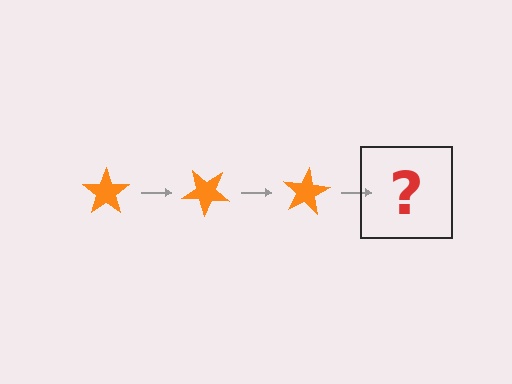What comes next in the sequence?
The next element should be an orange star rotated 120 degrees.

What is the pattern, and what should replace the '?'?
The pattern is that the star rotates 40 degrees each step. The '?' should be an orange star rotated 120 degrees.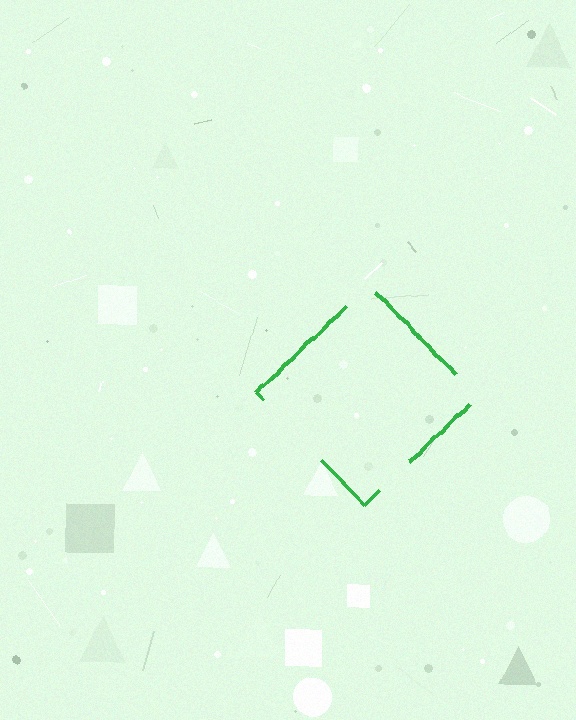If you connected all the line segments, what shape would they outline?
They would outline a diamond.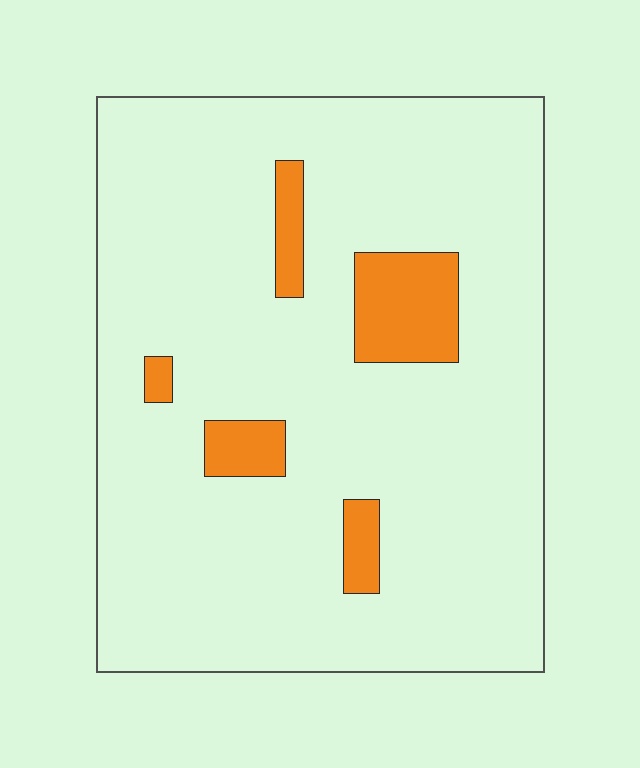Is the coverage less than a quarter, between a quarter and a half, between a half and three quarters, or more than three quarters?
Less than a quarter.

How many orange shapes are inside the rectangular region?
5.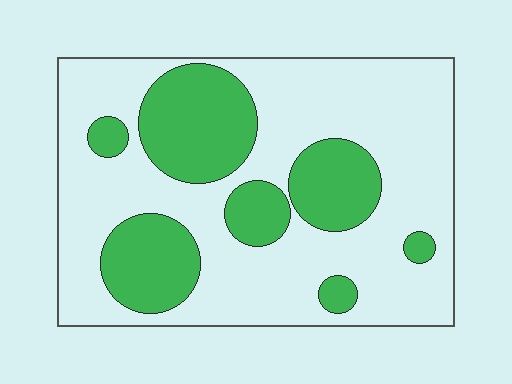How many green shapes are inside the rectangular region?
7.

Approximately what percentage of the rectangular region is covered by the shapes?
Approximately 30%.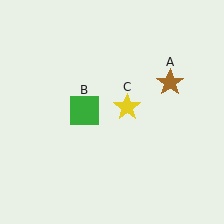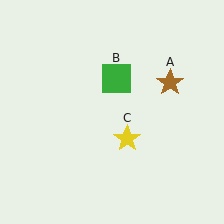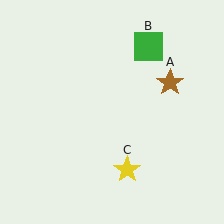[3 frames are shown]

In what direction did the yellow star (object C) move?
The yellow star (object C) moved down.